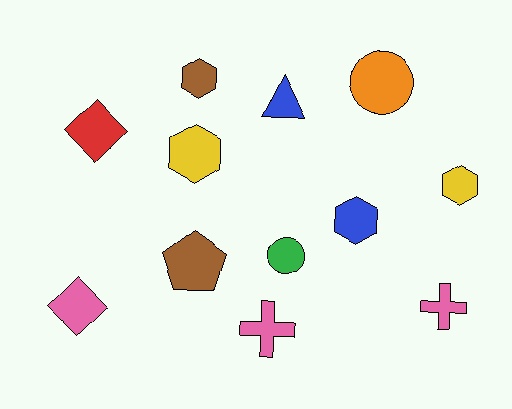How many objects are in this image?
There are 12 objects.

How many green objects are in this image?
There is 1 green object.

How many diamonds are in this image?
There are 2 diamonds.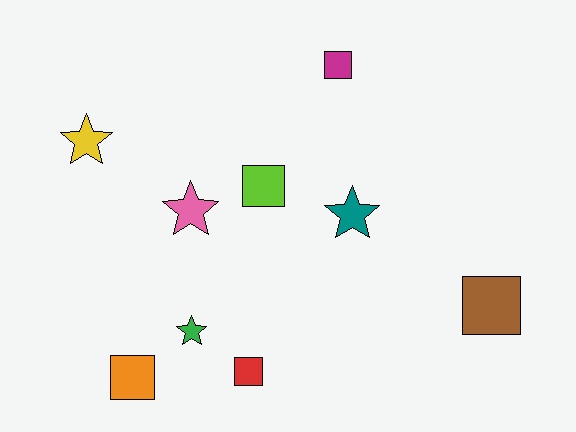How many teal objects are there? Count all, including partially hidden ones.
There is 1 teal object.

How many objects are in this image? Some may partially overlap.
There are 9 objects.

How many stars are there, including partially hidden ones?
There are 4 stars.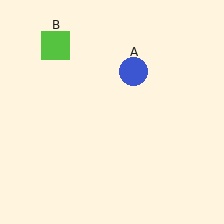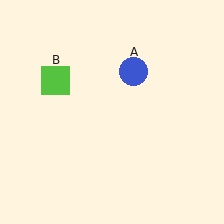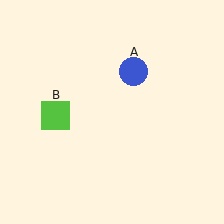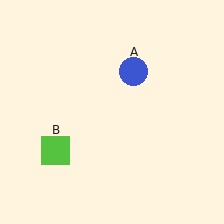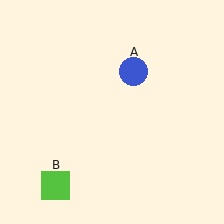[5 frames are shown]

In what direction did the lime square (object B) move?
The lime square (object B) moved down.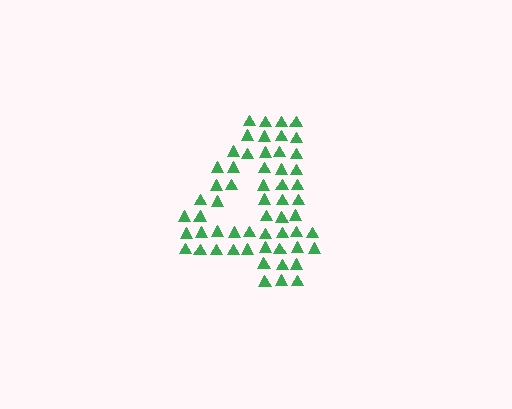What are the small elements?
The small elements are triangles.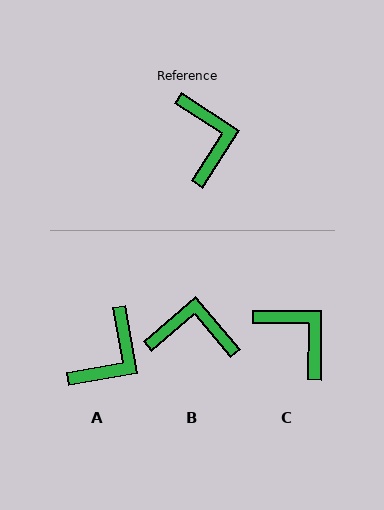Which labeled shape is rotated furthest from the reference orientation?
B, about 74 degrees away.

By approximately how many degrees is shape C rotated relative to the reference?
Approximately 33 degrees counter-clockwise.